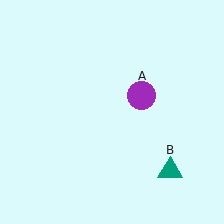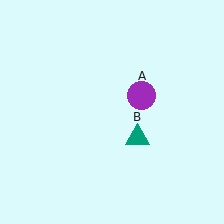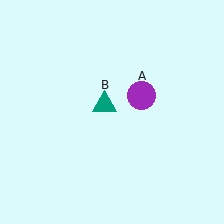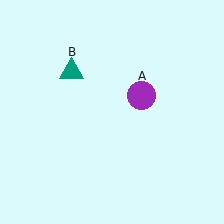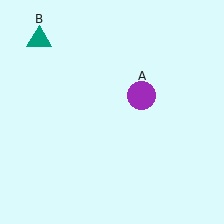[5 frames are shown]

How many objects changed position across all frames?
1 object changed position: teal triangle (object B).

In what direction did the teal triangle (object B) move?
The teal triangle (object B) moved up and to the left.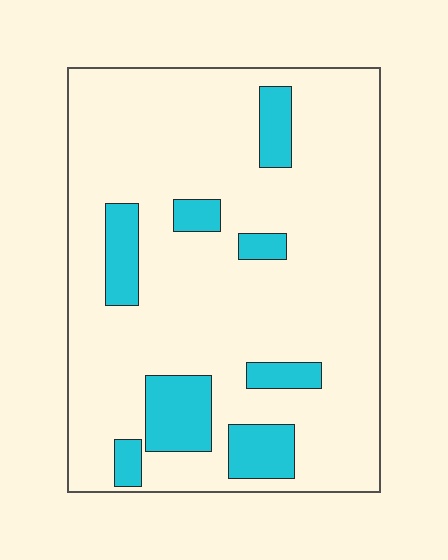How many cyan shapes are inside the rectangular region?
8.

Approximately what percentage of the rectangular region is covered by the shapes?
Approximately 15%.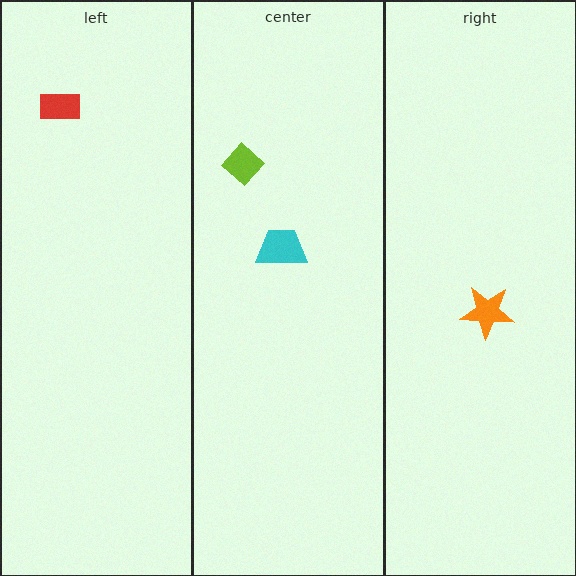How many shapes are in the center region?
2.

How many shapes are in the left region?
1.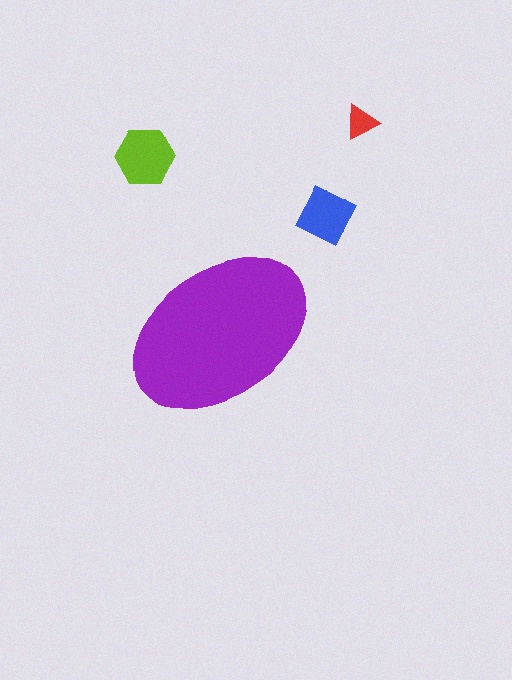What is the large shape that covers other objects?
A purple ellipse.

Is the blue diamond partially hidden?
No, the blue diamond is fully visible.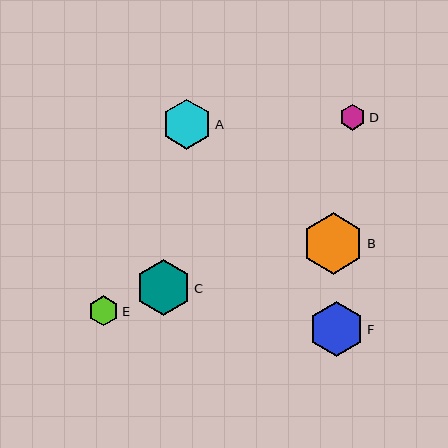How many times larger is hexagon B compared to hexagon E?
Hexagon B is approximately 2.1 times the size of hexagon E.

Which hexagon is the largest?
Hexagon B is the largest with a size of approximately 62 pixels.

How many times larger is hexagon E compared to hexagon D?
Hexagon E is approximately 1.1 times the size of hexagon D.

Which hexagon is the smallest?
Hexagon D is the smallest with a size of approximately 26 pixels.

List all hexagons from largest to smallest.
From largest to smallest: B, C, F, A, E, D.